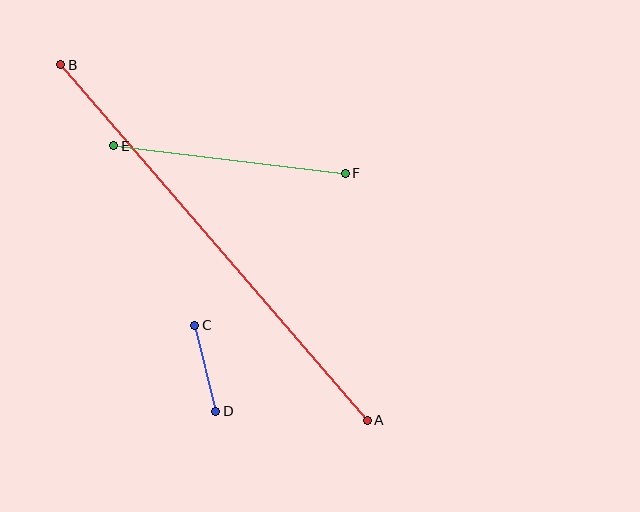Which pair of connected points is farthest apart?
Points A and B are farthest apart.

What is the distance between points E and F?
The distance is approximately 233 pixels.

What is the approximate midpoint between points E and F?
The midpoint is at approximately (230, 160) pixels.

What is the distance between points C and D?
The distance is approximately 89 pixels.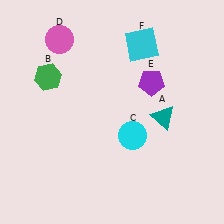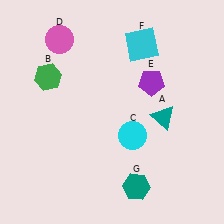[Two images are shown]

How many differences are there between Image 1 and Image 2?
There is 1 difference between the two images.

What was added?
A teal hexagon (G) was added in Image 2.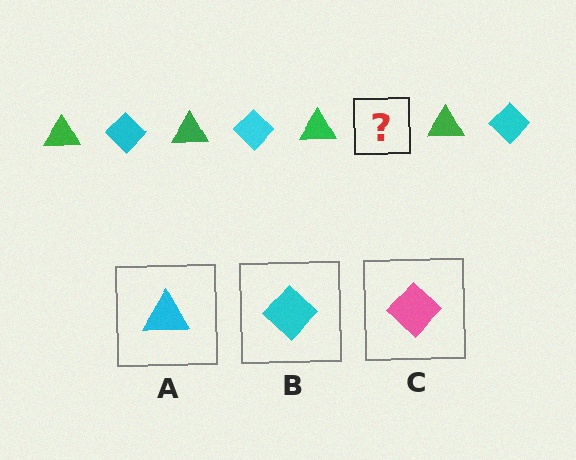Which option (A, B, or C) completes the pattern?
B.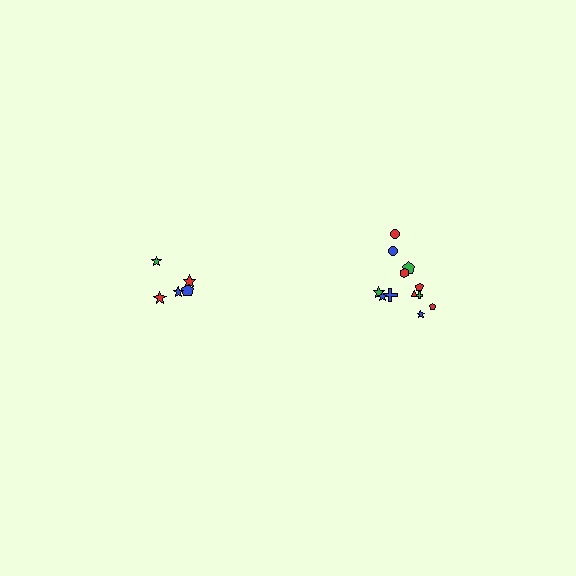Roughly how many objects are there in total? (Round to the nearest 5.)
Roughly 15 objects in total.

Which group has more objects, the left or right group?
The right group.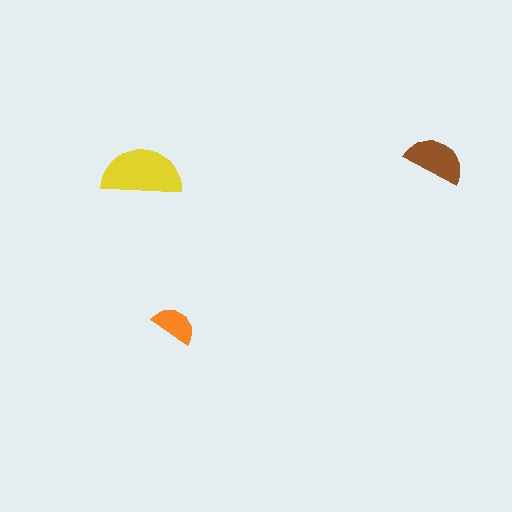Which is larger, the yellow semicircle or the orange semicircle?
The yellow one.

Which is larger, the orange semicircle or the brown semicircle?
The brown one.